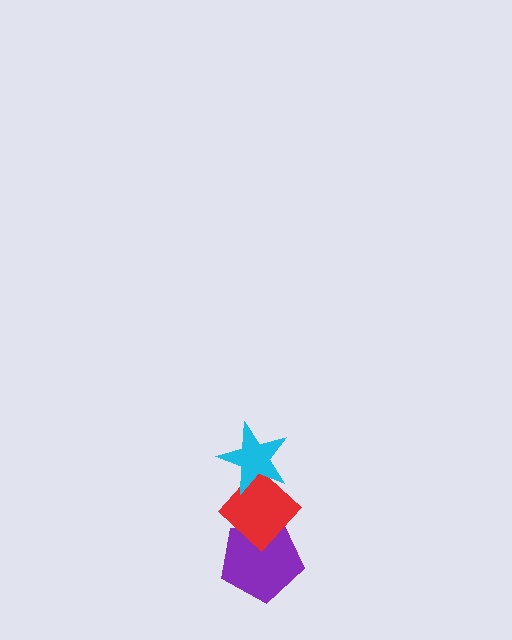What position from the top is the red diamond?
The red diamond is 2nd from the top.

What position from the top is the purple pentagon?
The purple pentagon is 3rd from the top.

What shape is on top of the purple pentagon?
The red diamond is on top of the purple pentagon.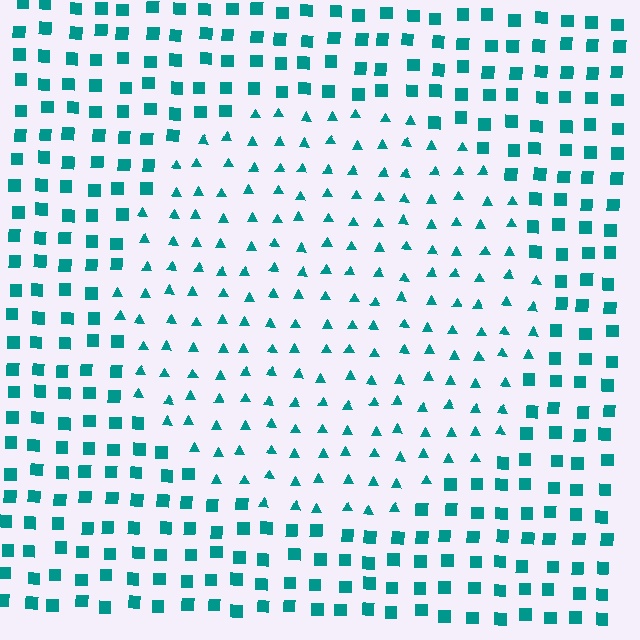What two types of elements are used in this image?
The image uses triangles inside the circle region and squares outside it.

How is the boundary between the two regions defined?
The boundary is defined by a change in element shape: triangles inside vs. squares outside. All elements share the same color and spacing.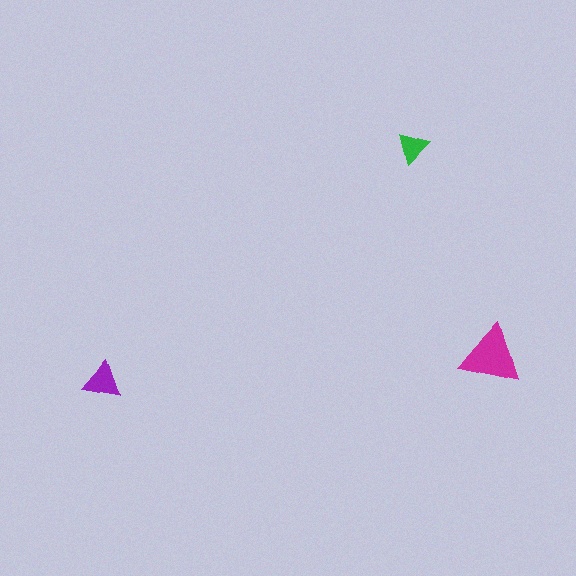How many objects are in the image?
There are 3 objects in the image.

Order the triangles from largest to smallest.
the magenta one, the purple one, the green one.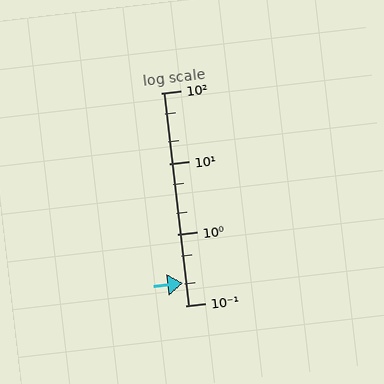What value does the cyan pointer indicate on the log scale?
The pointer indicates approximately 0.21.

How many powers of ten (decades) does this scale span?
The scale spans 3 decades, from 0.1 to 100.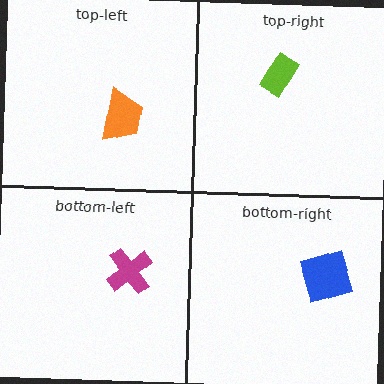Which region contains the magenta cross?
The bottom-left region.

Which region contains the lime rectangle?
The top-right region.